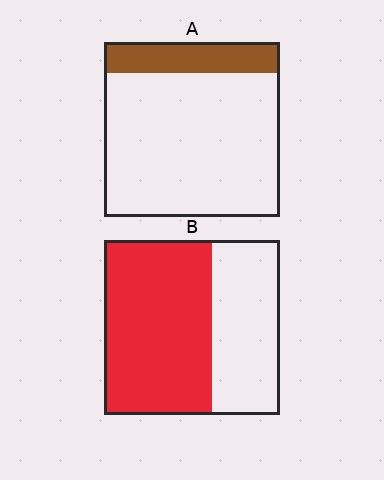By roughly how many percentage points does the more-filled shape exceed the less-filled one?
By roughly 45 percentage points (B over A).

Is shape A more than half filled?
No.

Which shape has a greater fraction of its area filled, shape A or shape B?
Shape B.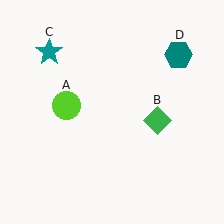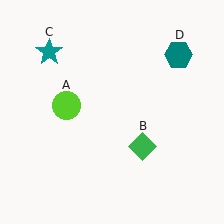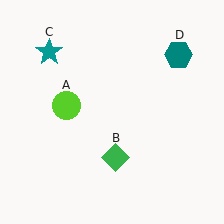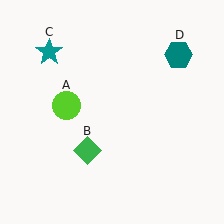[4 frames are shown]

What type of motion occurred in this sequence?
The green diamond (object B) rotated clockwise around the center of the scene.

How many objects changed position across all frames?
1 object changed position: green diamond (object B).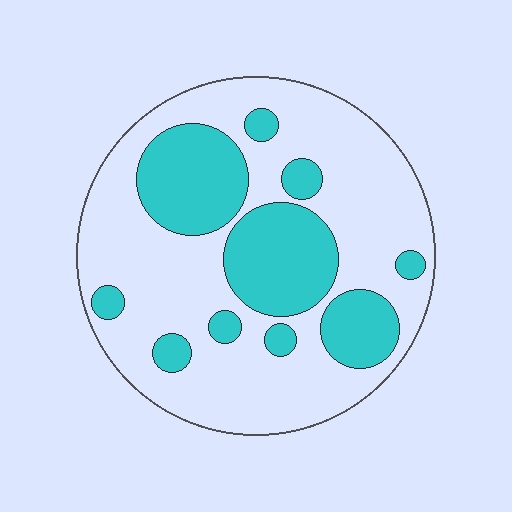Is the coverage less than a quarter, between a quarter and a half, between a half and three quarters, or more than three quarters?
Between a quarter and a half.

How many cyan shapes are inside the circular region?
10.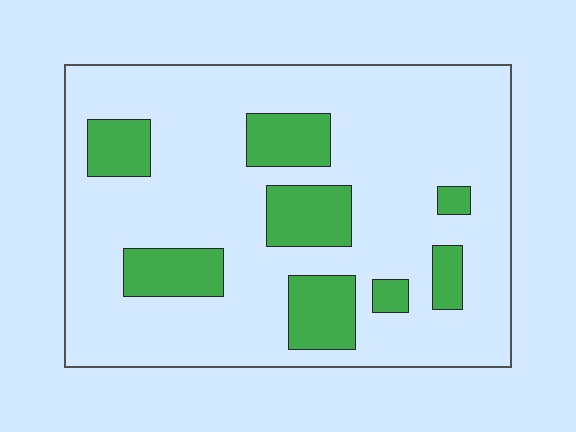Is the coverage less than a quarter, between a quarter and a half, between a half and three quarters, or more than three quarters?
Less than a quarter.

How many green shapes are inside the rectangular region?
8.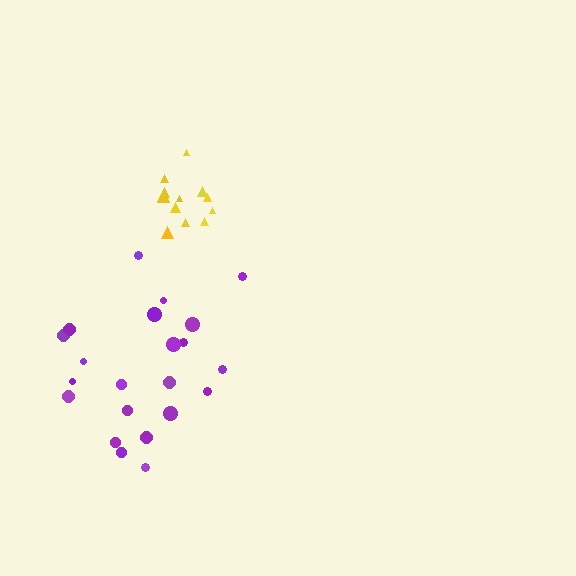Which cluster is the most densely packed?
Yellow.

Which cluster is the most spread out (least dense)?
Purple.